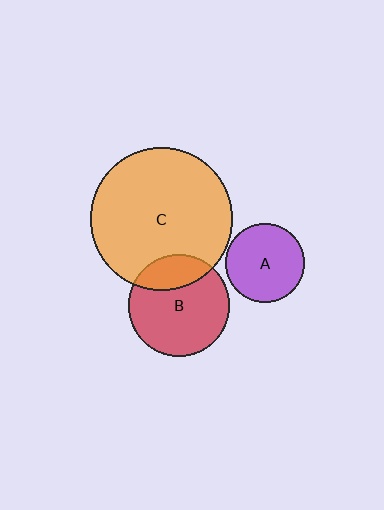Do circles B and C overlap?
Yes.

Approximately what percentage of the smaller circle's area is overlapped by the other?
Approximately 25%.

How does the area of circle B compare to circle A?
Approximately 1.7 times.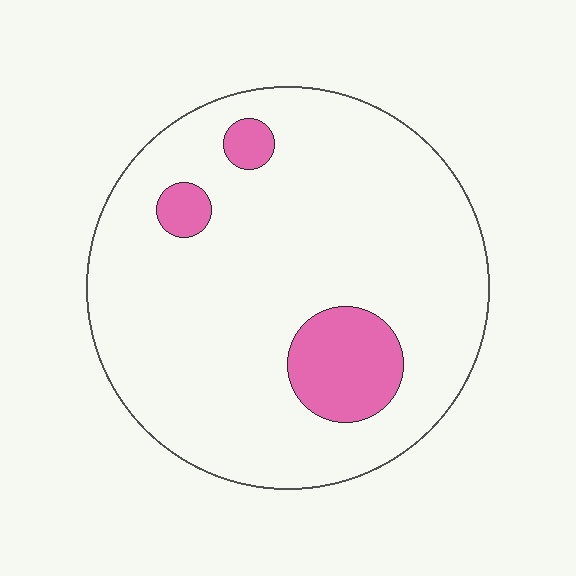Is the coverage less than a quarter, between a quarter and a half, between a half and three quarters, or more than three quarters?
Less than a quarter.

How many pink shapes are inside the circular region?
3.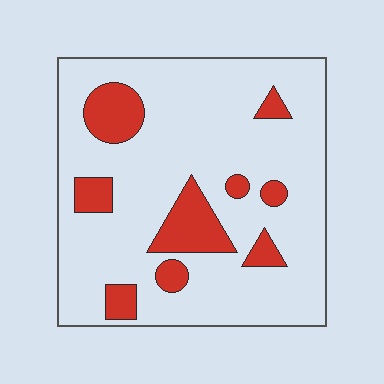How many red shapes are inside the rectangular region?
9.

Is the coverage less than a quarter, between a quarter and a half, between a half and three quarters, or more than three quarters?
Less than a quarter.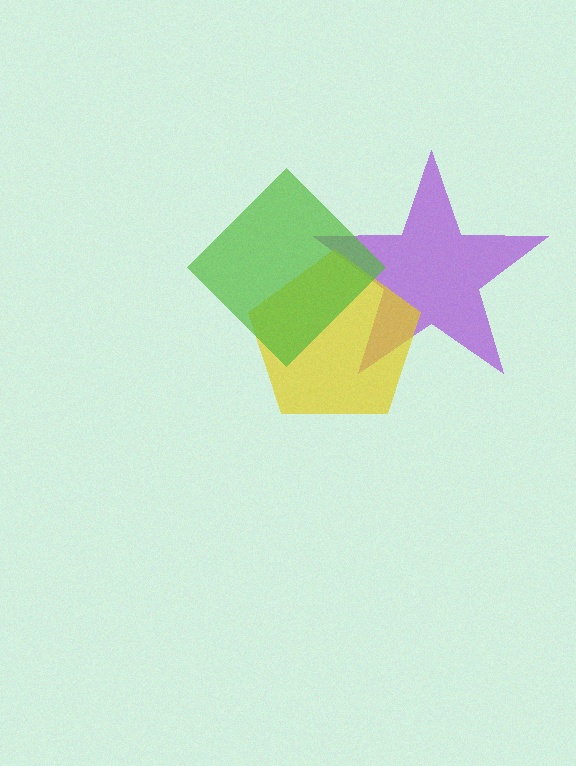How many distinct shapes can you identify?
There are 3 distinct shapes: a purple star, a yellow pentagon, a lime diamond.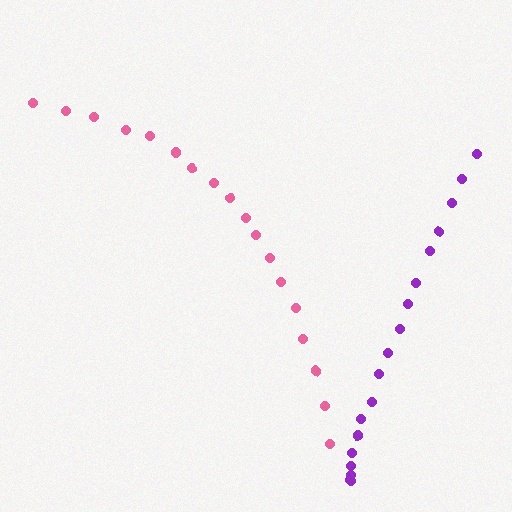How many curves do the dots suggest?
There are 2 distinct paths.